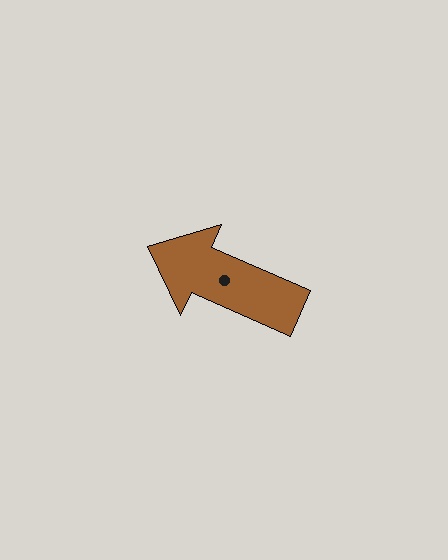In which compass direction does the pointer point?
Northwest.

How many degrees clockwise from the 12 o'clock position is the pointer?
Approximately 294 degrees.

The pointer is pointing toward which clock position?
Roughly 10 o'clock.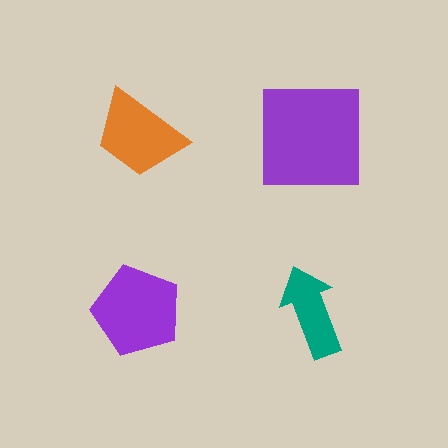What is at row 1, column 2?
A purple square.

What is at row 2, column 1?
A purple pentagon.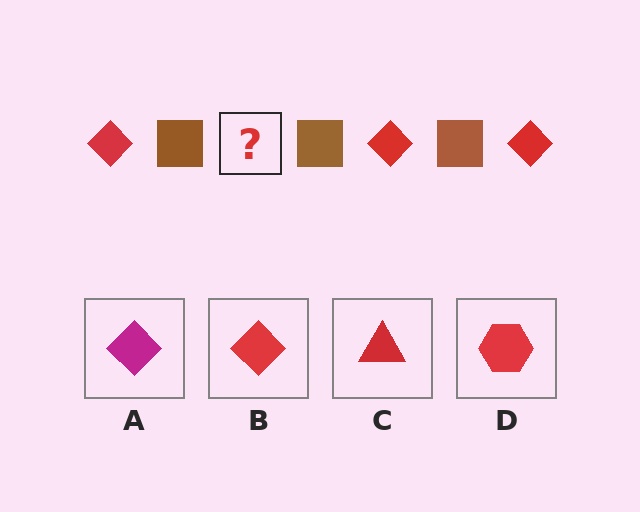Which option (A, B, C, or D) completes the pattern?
B.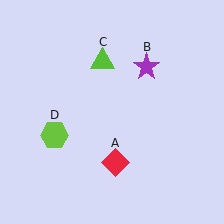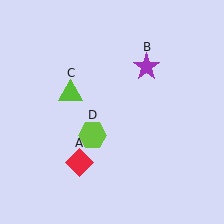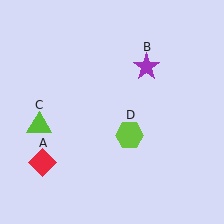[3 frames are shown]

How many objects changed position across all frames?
3 objects changed position: red diamond (object A), lime triangle (object C), lime hexagon (object D).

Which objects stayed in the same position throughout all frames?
Purple star (object B) remained stationary.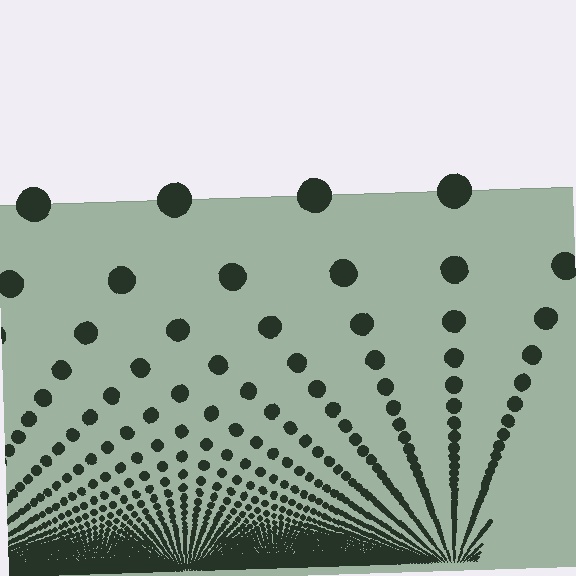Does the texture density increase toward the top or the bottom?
Density increases toward the bottom.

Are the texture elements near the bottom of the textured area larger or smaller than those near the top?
Smaller. The gradient is inverted — elements near the bottom are smaller and denser.